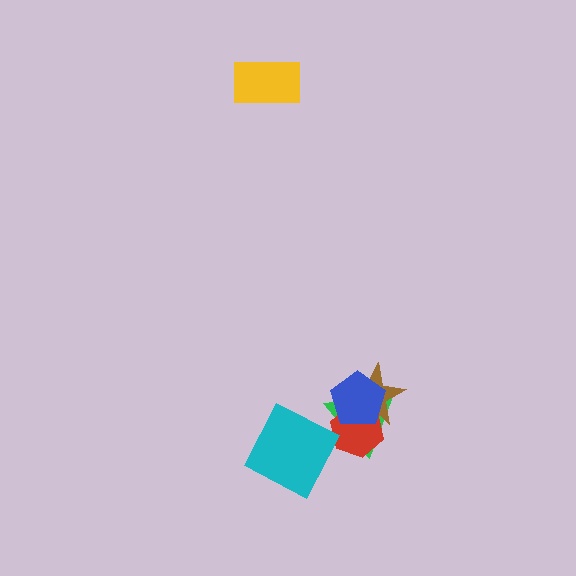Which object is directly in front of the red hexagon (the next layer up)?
The blue pentagon is directly in front of the red hexagon.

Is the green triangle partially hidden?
Yes, it is partially covered by another shape.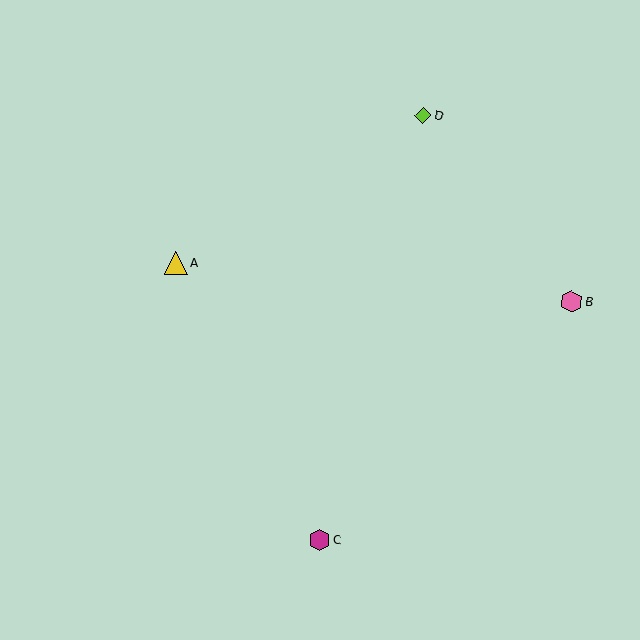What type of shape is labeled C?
Shape C is a magenta hexagon.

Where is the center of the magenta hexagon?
The center of the magenta hexagon is at (320, 540).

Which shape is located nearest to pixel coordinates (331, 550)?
The magenta hexagon (labeled C) at (320, 540) is nearest to that location.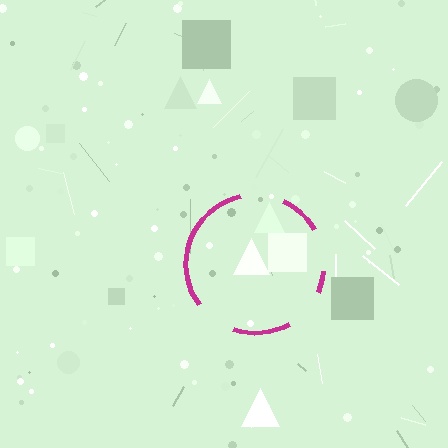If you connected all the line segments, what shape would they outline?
They would outline a circle.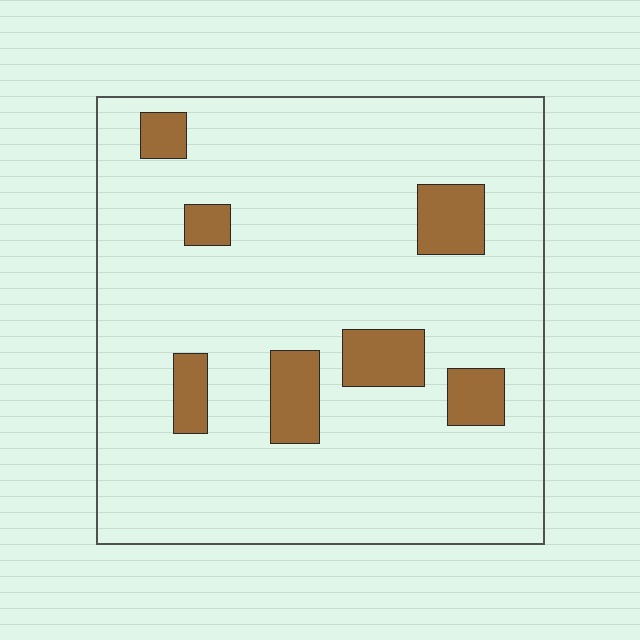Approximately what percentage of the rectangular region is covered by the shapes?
Approximately 10%.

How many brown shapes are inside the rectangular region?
7.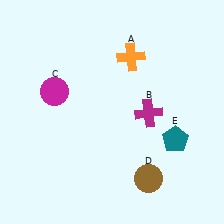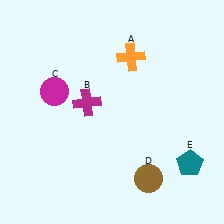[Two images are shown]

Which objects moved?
The objects that moved are: the magenta cross (B), the teal pentagon (E).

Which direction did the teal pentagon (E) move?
The teal pentagon (E) moved down.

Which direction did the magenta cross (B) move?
The magenta cross (B) moved left.